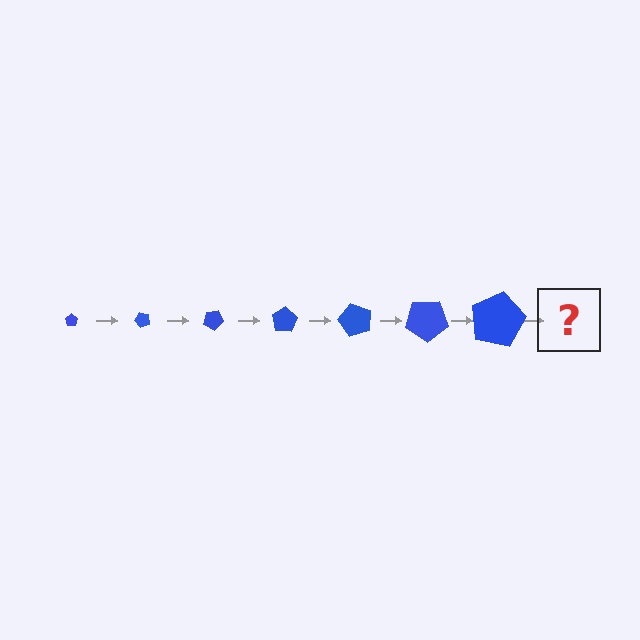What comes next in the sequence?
The next element should be a pentagon, larger than the previous one and rotated 350 degrees from the start.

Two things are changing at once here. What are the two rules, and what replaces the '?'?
The two rules are that the pentagon grows larger each step and it rotates 50 degrees each step. The '?' should be a pentagon, larger than the previous one and rotated 350 degrees from the start.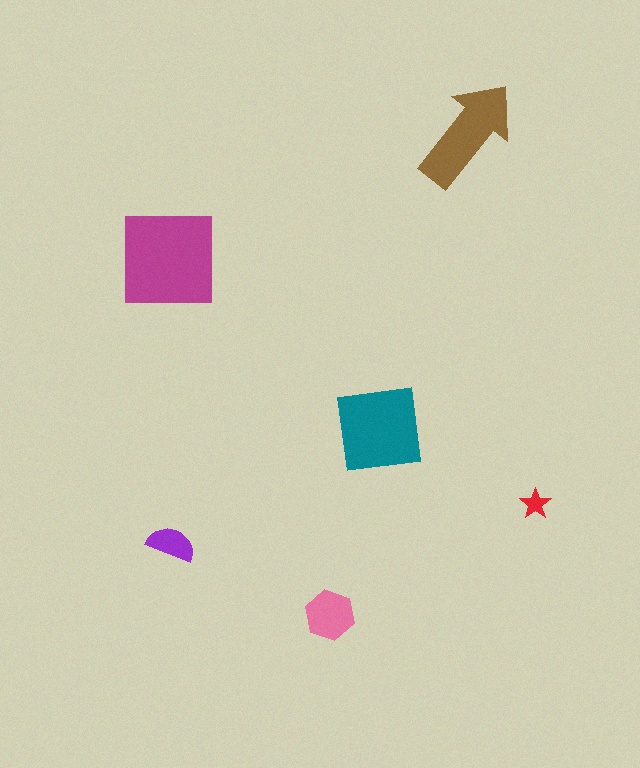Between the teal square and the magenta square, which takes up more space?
The magenta square.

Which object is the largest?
The magenta square.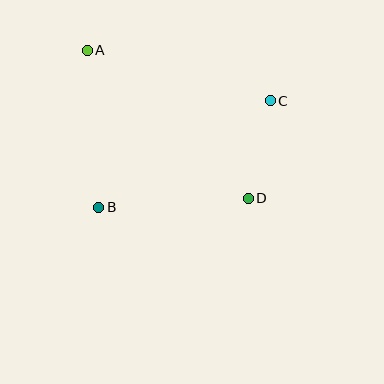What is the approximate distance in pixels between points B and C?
The distance between B and C is approximately 202 pixels.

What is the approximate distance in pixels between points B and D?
The distance between B and D is approximately 150 pixels.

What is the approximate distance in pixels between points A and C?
The distance between A and C is approximately 190 pixels.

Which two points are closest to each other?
Points C and D are closest to each other.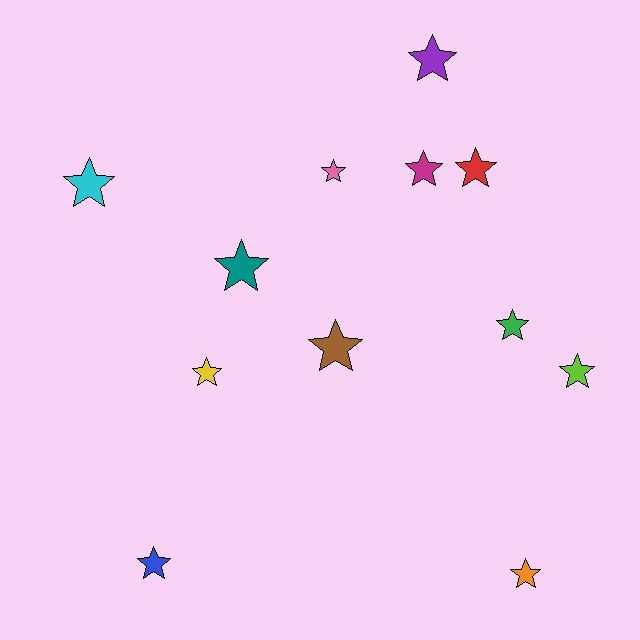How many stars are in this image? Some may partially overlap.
There are 12 stars.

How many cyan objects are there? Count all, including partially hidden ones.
There is 1 cyan object.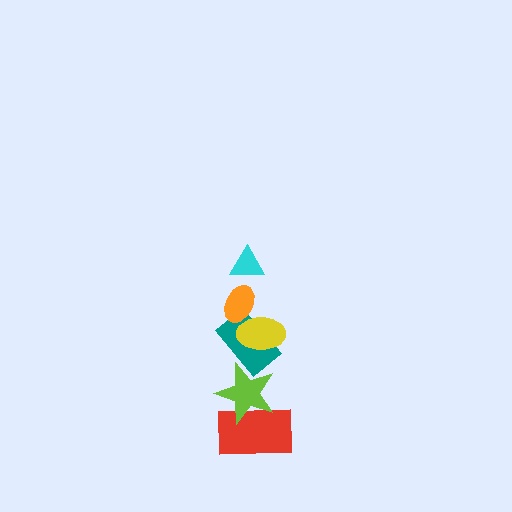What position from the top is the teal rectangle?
The teal rectangle is 4th from the top.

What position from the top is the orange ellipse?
The orange ellipse is 2nd from the top.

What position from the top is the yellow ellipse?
The yellow ellipse is 3rd from the top.